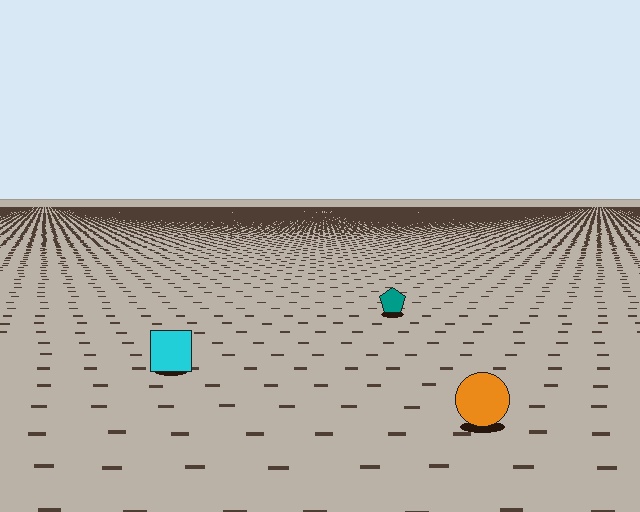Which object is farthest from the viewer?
The teal pentagon is farthest from the viewer. It appears smaller and the ground texture around it is denser.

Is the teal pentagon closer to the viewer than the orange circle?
No. The orange circle is closer — you can tell from the texture gradient: the ground texture is coarser near it.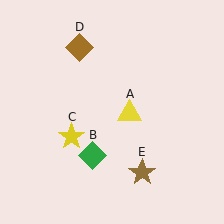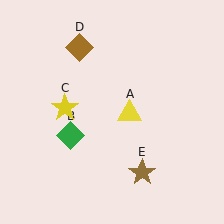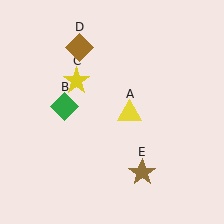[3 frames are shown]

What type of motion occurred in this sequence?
The green diamond (object B), yellow star (object C) rotated clockwise around the center of the scene.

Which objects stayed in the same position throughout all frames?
Yellow triangle (object A) and brown diamond (object D) and brown star (object E) remained stationary.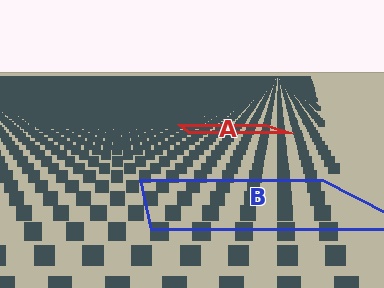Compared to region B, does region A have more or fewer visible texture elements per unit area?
Region A has more texture elements per unit area — they are packed more densely because it is farther away.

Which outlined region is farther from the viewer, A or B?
Region A is farther from the viewer — the texture elements inside it appear smaller and more densely packed.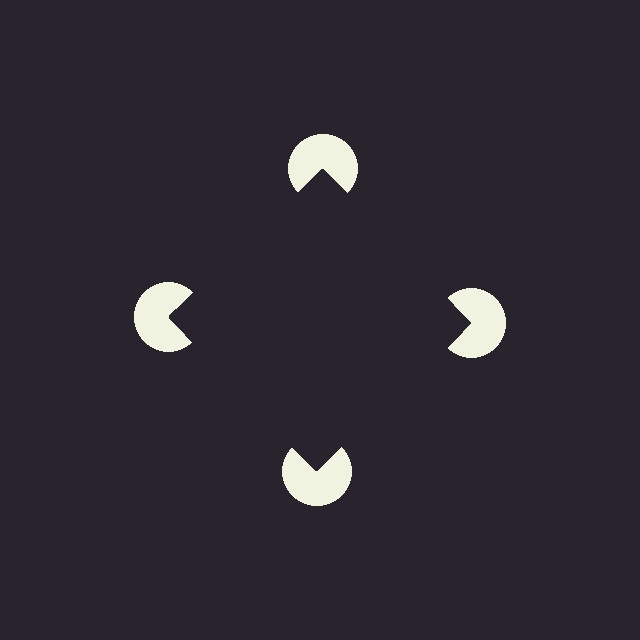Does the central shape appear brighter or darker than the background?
It typically appears slightly darker than the background, even though no actual brightness change is drawn.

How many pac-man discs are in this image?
There are 4 — one at each vertex of the illusory square.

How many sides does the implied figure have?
4 sides.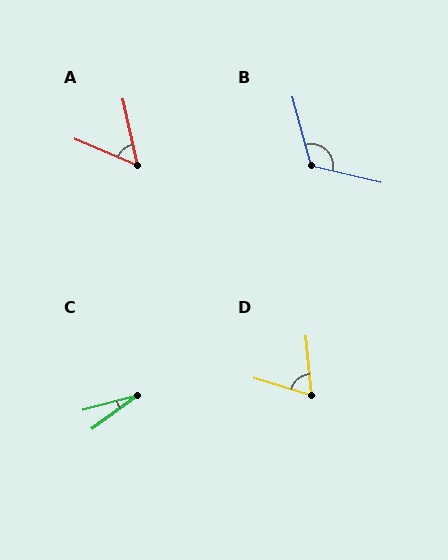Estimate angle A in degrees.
Approximately 55 degrees.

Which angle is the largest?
B, at approximately 119 degrees.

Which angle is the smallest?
C, at approximately 22 degrees.